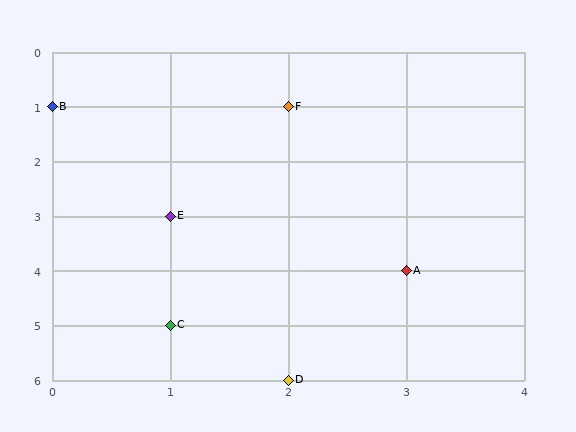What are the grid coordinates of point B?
Point B is at grid coordinates (0, 1).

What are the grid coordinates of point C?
Point C is at grid coordinates (1, 5).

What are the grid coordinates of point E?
Point E is at grid coordinates (1, 3).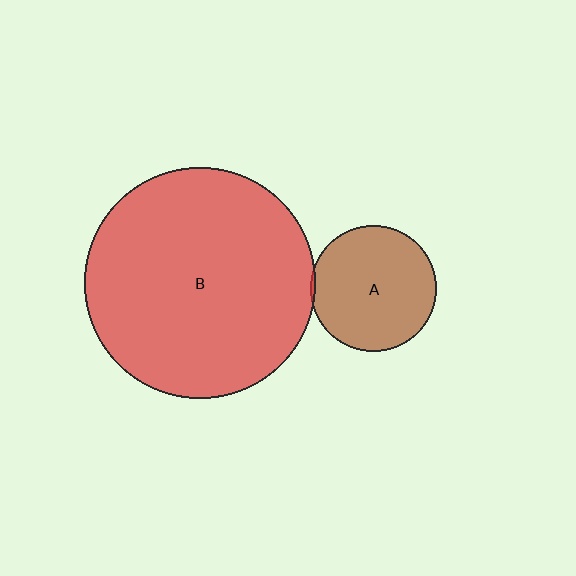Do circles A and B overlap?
Yes.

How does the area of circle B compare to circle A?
Approximately 3.4 times.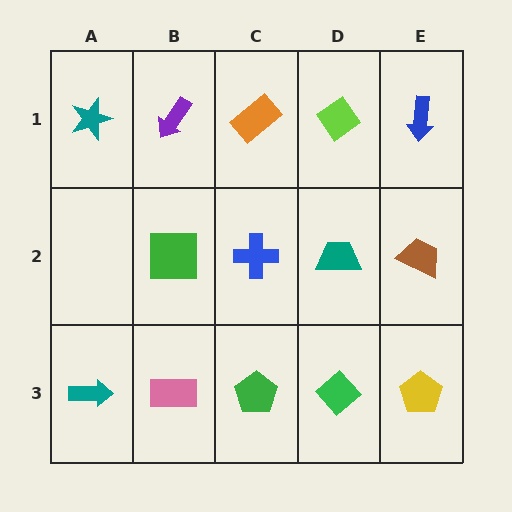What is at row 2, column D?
A teal trapezoid.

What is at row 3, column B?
A pink rectangle.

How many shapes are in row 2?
4 shapes.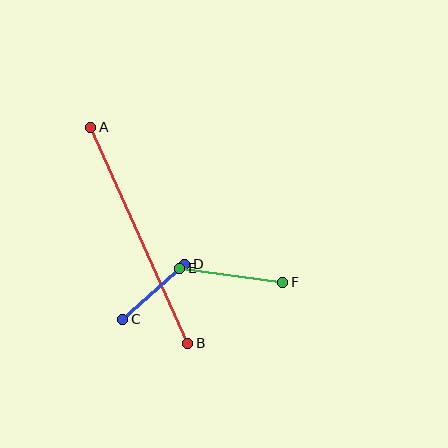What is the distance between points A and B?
The distance is approximately 237 pixels.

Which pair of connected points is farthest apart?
Points A and B are farthest apart.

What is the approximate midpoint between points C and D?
The midpoint is at approximately (154, 292) pixels.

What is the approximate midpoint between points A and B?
The midpoint is at approximately (139, 235) pixels.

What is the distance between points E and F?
The distance is approximately 104 pixels.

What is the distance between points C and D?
The distance is approximately 83 pixels.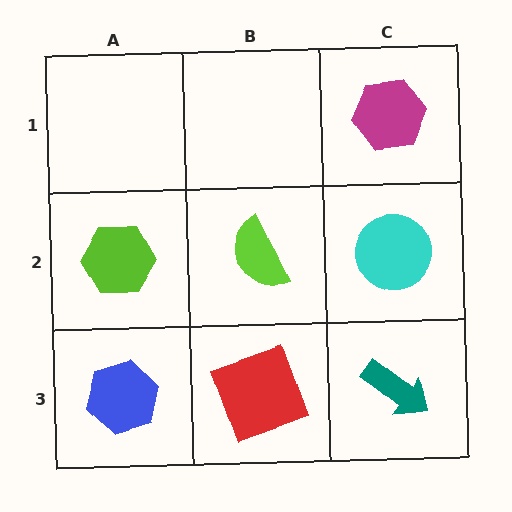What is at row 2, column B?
A lime semicircle.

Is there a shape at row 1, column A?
No, that cell is empty.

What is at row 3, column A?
A blue hexagon.